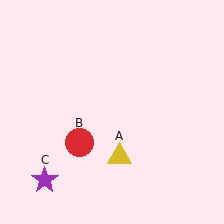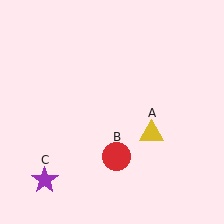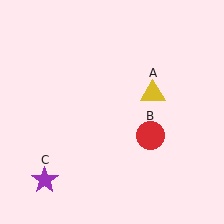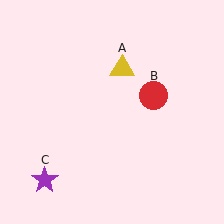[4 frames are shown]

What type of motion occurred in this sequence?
The yellow triangle (object A), red circle (object B) rotated counterclockwise around the center of the scene.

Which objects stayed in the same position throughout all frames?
Purple star (object C) remained stationary.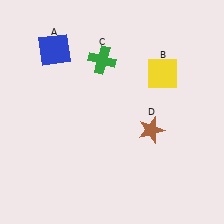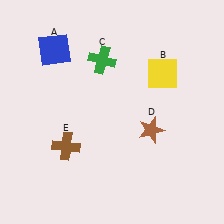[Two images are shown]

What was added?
A brown cross (E) was added in Image 2.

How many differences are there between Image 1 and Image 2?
There is 1 difference between the two images.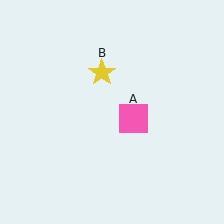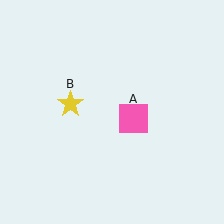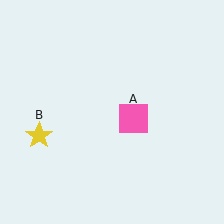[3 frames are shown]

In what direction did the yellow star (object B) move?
The yellow star (object B) moved down and to the left.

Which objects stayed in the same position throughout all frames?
Pink square (object A) remained stationary.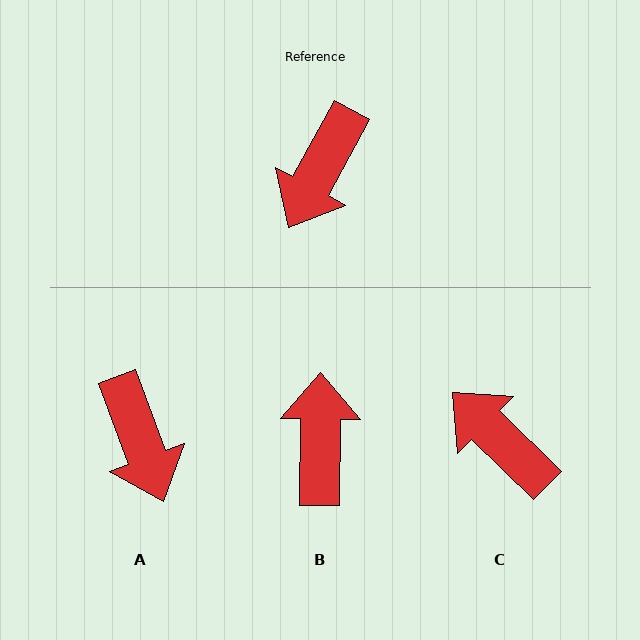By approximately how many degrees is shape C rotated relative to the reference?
Approximately 106 degrees clockwise.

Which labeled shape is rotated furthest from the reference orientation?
B, about 152 degrees away.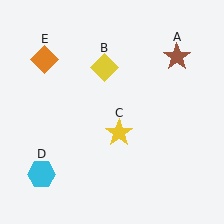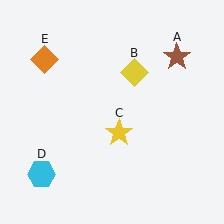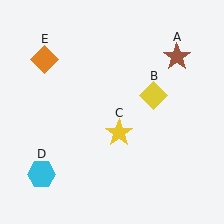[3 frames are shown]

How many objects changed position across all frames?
1 object changed position: yellow diamond (object B).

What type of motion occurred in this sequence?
The yellow diamond (object B) rotated clockwise around the center of the scene.